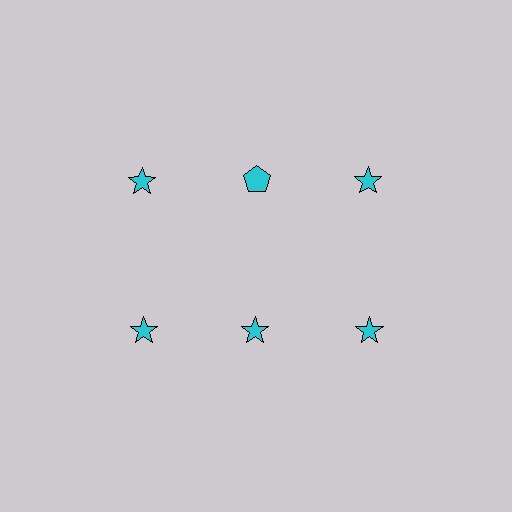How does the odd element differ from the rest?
It has a different shape: pentagon instead of star.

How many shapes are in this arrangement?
There are 6 shapes arranged in a grid pattern.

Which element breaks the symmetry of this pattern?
The cyan pentagon in the top row, second from left column breaks the symmetry. All other shapes are cyan stars.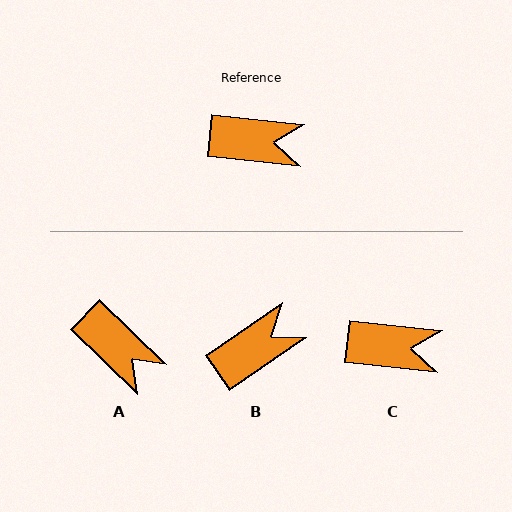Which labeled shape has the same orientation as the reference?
C.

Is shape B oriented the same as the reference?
No, it is off by about 41 degrees.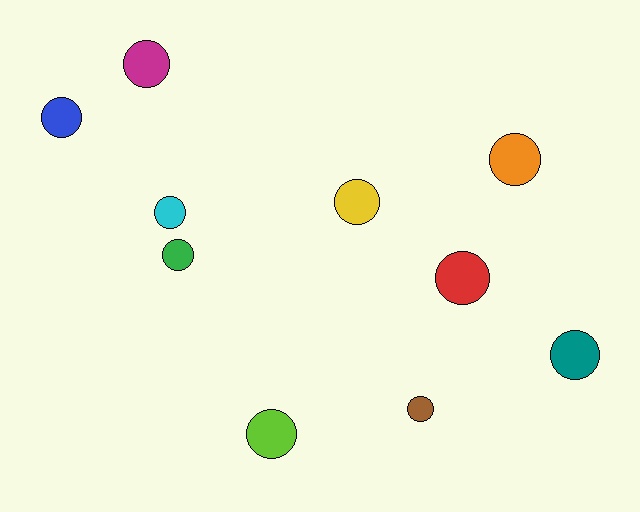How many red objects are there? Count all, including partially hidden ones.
There is 1 red object.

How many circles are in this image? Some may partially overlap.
There are 10 circles.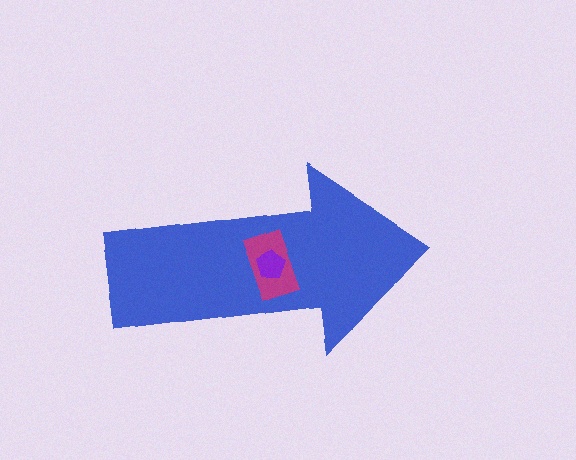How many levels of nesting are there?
3.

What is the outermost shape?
The blue arrow.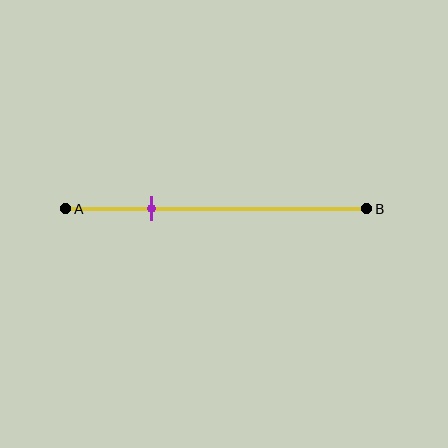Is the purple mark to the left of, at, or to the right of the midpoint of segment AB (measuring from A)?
The purple mark is to the left of the midpoint of segment AB.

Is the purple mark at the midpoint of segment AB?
No, the mark is at about 30% from A, not at the 50% midpoint.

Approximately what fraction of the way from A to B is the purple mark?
The purple mark is approximately 30% of the way from A to B.